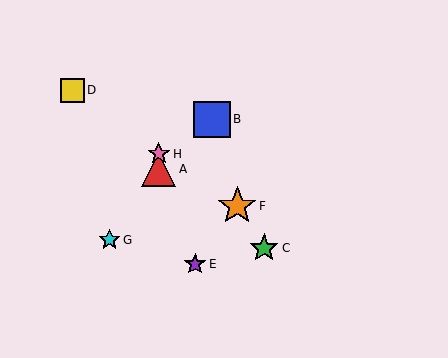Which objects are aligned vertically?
Objects A, H are aligned vertically.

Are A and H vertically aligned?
Yes, both are at x≈159.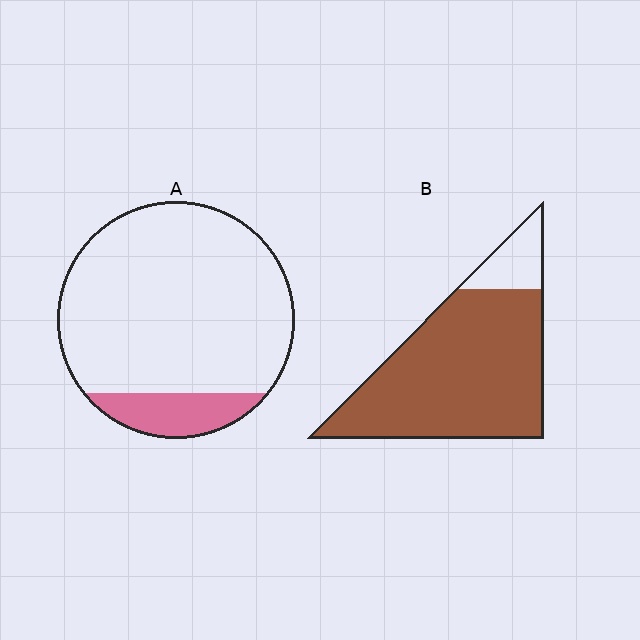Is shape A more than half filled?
No.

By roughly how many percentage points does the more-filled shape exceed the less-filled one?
By roughly 75 percentage points (B over A).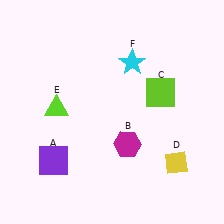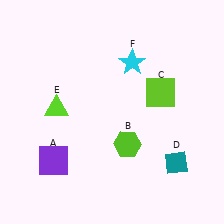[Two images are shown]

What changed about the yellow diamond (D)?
In Image 1, D is yellow. In Image 2, it changed to teal.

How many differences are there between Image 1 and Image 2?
There are 2 differences between the two images.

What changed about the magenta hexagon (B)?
In Image 1, B is magenta. In Image 2, it changed to lime.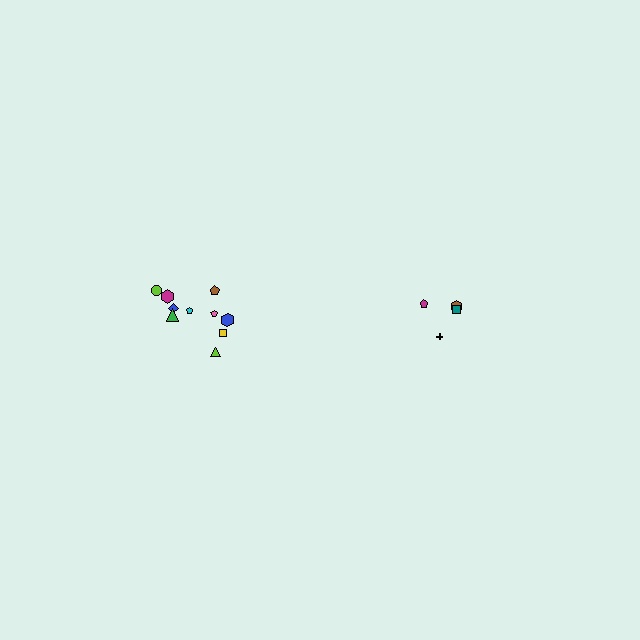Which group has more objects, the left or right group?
The left group.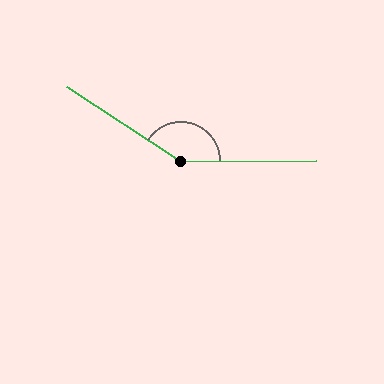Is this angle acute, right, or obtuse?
It is obtuse.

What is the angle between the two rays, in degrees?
Approximately 147 degrees.